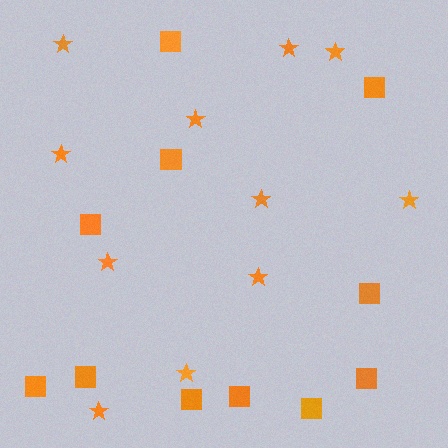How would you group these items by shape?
There are 2 groups: one group of stars (11) and one group of squares (11).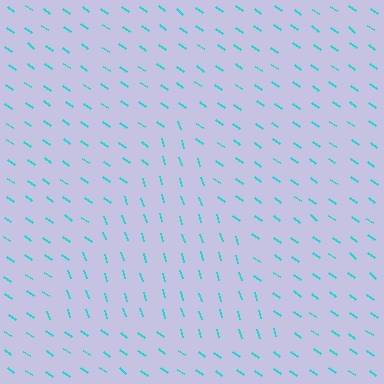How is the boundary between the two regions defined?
The boundary is defined purely by a change in line orientation (approximately 38 degrees difference). All lines are the same color and thickness.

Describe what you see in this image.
The image is filled with small cyan line segments. A triangle region in the image has lines oriented differently from the surrounding lines, creating a visible texture boundary.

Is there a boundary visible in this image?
Yes, there is a texture boundary formed by a change in line orientation.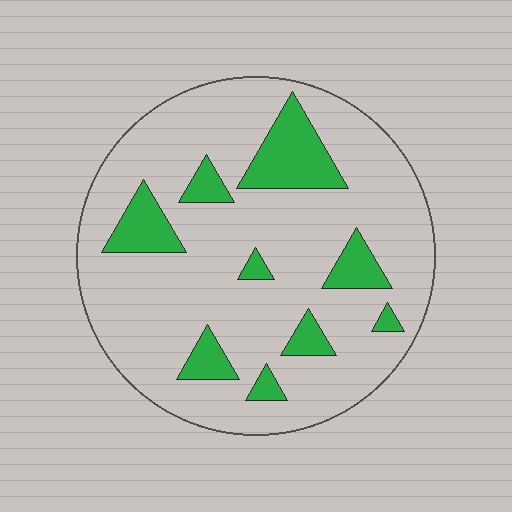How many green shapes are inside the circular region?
9.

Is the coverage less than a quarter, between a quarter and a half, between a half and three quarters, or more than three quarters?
Less than a quarter.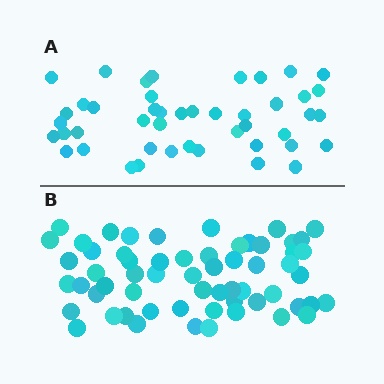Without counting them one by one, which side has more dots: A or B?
Region B (the bottom region) has more dots.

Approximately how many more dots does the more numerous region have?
Region B has approximately 15 more dots than region A.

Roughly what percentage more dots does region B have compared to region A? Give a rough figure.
About 35% more.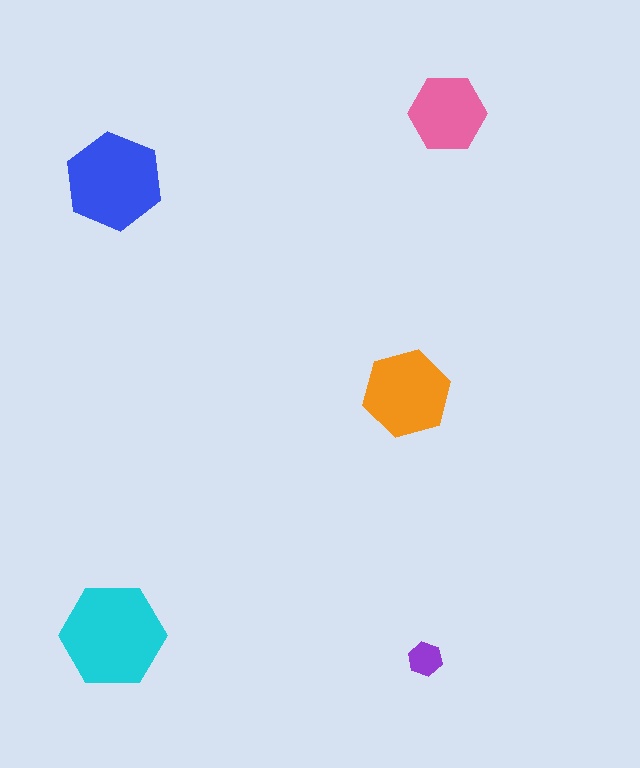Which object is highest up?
The pink hexagon is topmost.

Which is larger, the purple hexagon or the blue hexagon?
The blue one.